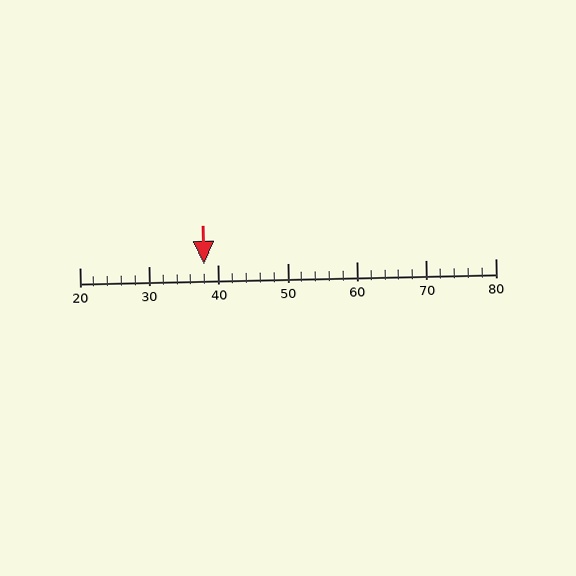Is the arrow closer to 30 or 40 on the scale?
The arrow is closer to 40.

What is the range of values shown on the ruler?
The ruler shows values from 20 to 80.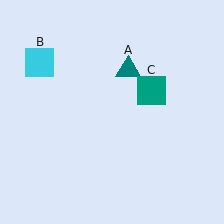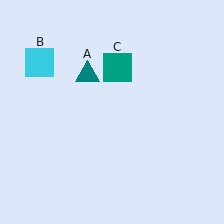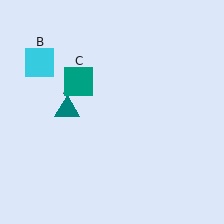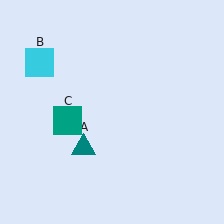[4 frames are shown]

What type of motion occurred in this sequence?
The teal triangle (object A), teal square (object C) rotated counterclockwise around the center of the scene.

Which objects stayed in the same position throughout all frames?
Cyan square (object B) remained stationary.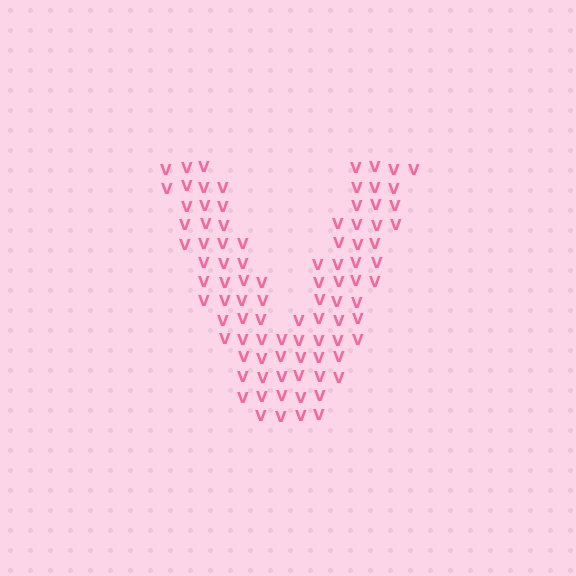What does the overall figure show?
The overall figure shows the letter V.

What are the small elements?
The small elements are letter V's.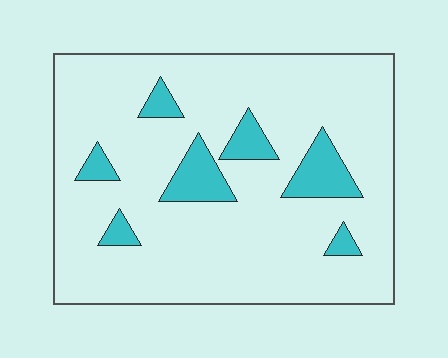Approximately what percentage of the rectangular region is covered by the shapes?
Approximately 15%.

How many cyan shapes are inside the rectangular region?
7.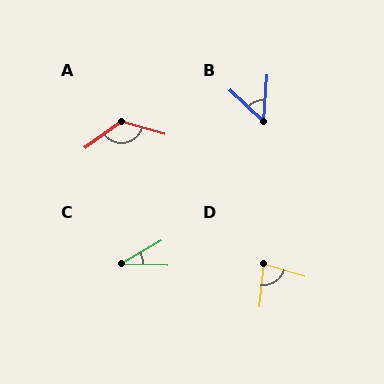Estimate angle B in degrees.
Approximately 50 degrees.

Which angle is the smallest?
C, at approximately 33 degrees.